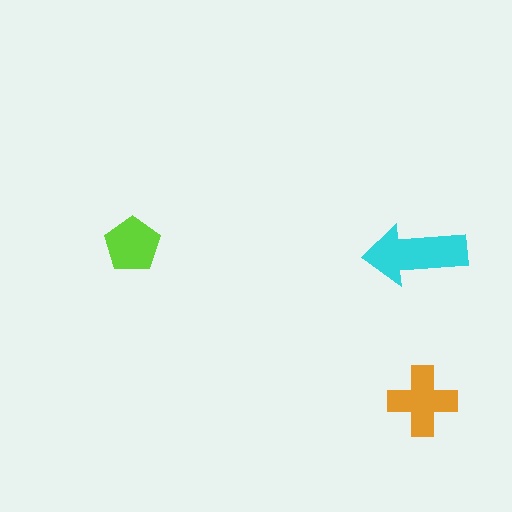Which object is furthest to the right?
The orange cross is rightmost.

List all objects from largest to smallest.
The cyan arrow, the orange cross, the lime pentagon.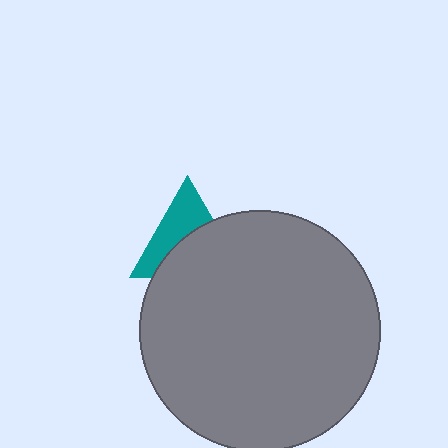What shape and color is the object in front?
The object in front is a gray circle.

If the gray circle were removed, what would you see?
You would see the complete teal triangle.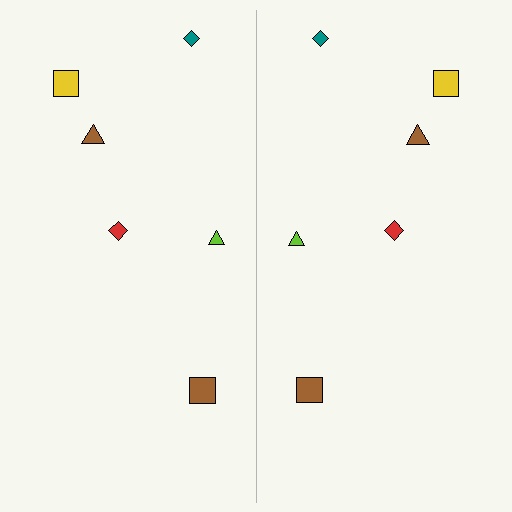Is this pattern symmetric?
Yes, this pattern has bilateral (reflection) symmetry.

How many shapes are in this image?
There are 12 shapes in this image.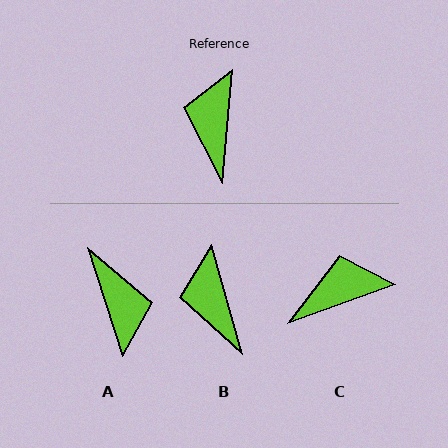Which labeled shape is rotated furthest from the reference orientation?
A, about 157 degrees away.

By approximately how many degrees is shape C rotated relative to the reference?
Approximately 65 degrees clockwise.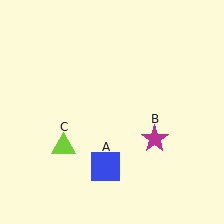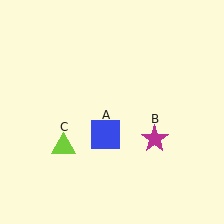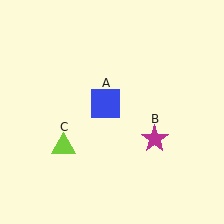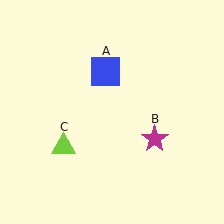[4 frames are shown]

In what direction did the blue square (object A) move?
The blue square (object A) moved up.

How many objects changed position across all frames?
1 object changed position: blue square (object A).